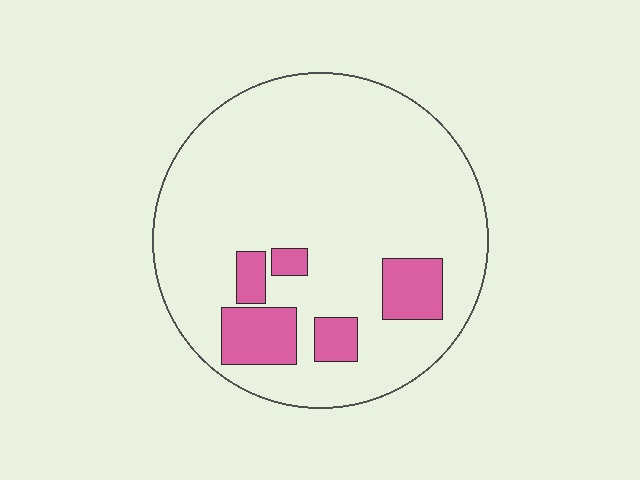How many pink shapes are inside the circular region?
5.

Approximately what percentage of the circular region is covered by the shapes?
Approximately 15%.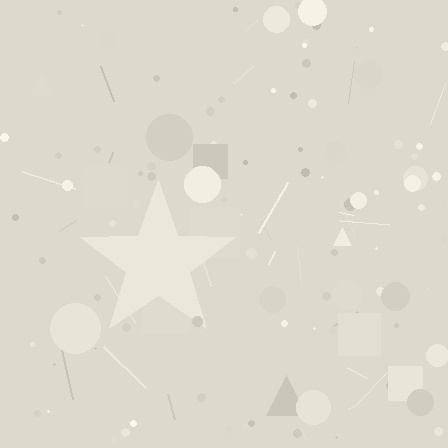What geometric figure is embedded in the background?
A star is embedded in the background.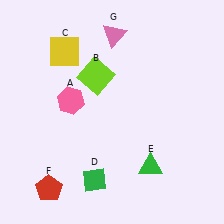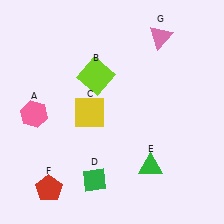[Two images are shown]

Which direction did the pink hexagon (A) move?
The pink hexagon (A) moved left.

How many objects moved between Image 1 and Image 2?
3 objects moved between the two images.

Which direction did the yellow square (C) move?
The yellow square (C) moved down.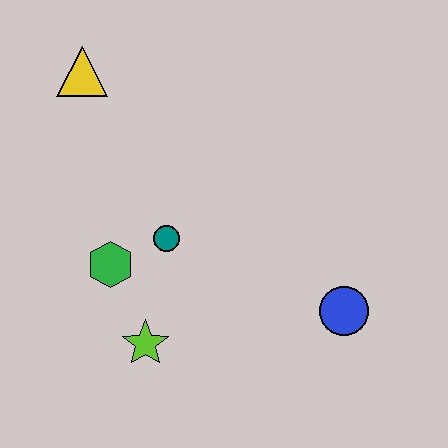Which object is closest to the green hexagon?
The teal circle is closest to the green hexagon.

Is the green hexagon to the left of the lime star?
Yes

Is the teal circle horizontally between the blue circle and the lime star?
Yes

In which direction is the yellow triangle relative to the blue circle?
The yellow triangle is to the left of the blue circle.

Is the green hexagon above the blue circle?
Yes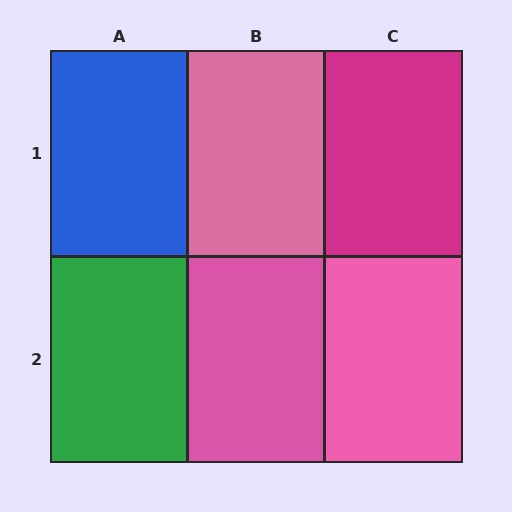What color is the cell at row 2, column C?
Pink.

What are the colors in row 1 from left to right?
Blue, pink, magenta.